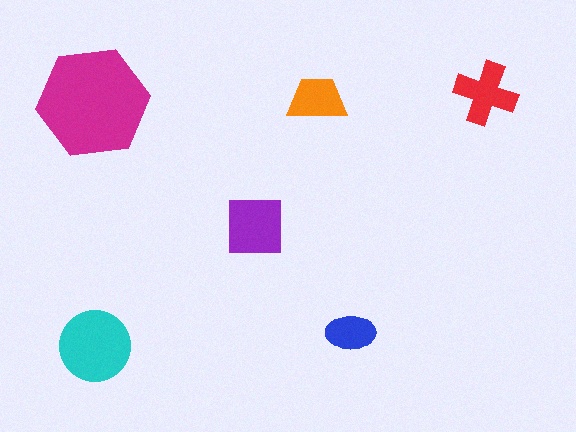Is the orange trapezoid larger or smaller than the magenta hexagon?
Smaller.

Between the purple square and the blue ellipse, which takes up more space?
The purple square.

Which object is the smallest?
The blue ellipse.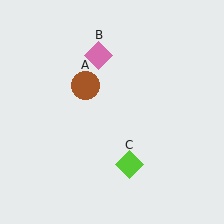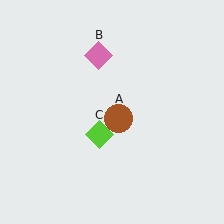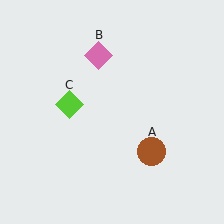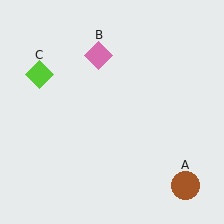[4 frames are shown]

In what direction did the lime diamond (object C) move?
The lime diamond (object C) moved up and to the left.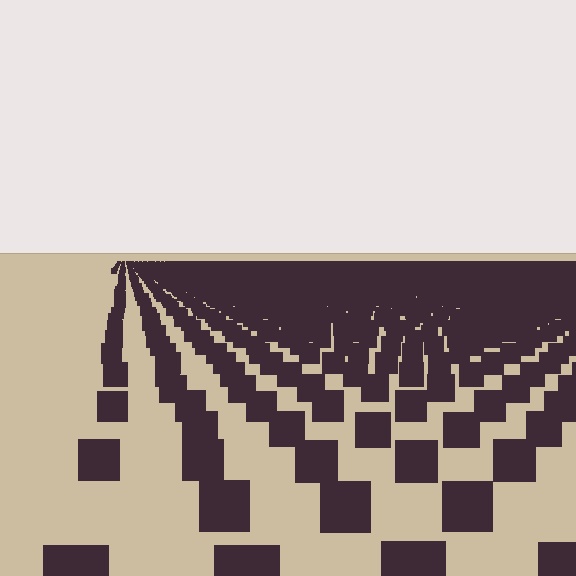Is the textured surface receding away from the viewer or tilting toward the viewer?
The surface is receding away from the viewer. Texture elements get smaller and denser toward the top.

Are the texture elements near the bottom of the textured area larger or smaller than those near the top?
Larger. Near the bottom, elements are closer to the viewer and appear at a bigger on-screen size.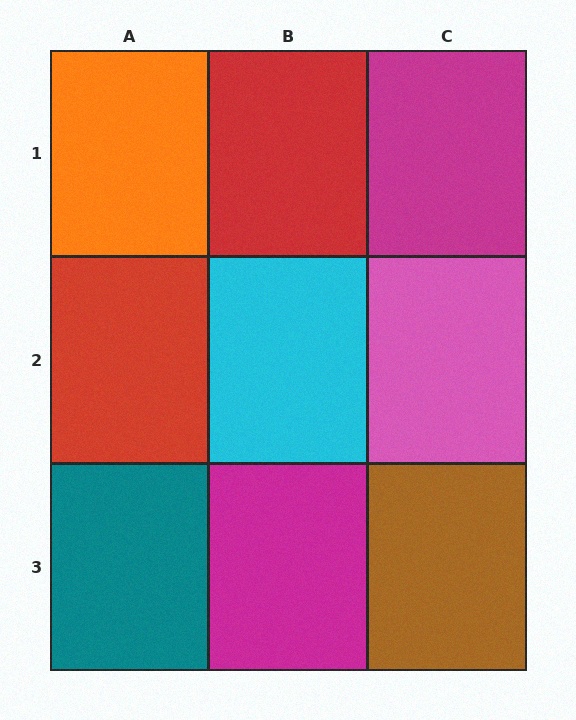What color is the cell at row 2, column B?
Cyan.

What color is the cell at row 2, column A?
Red.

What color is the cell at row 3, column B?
Magenta.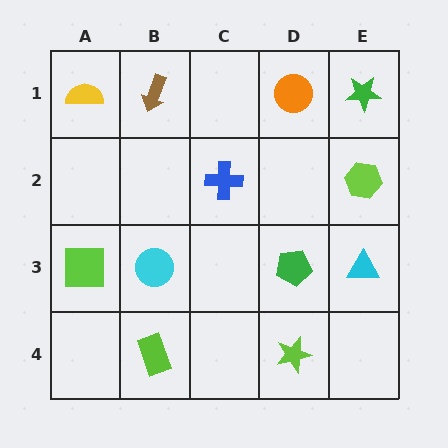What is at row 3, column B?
A cyan circle.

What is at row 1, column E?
A green star.